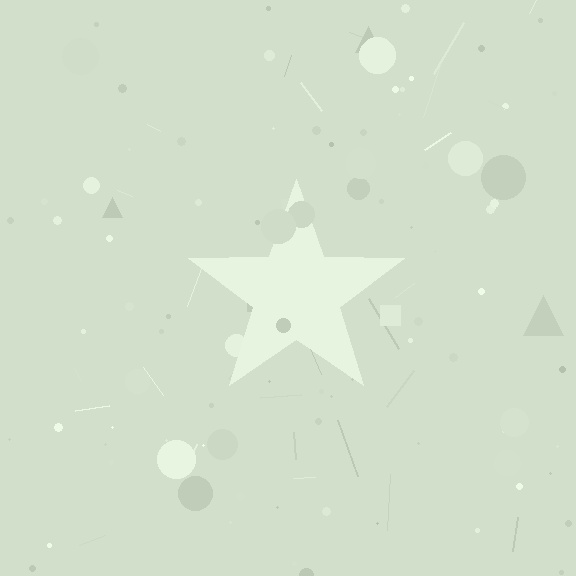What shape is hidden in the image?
A star is hidden in the image.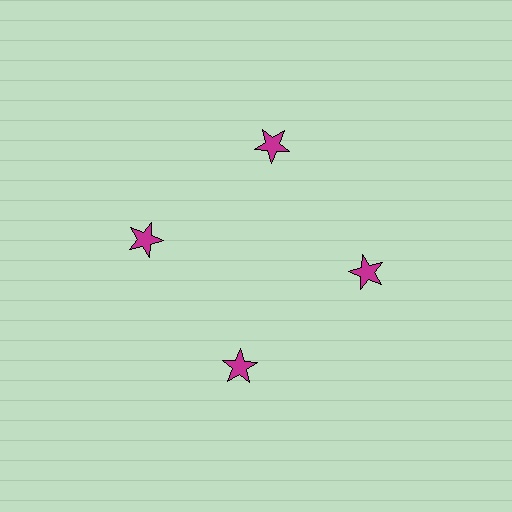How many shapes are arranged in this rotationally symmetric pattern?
There are 4 shapes, arranged in 4 groups of 1.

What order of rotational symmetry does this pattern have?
This pattern has 4-fold rotational symmetry.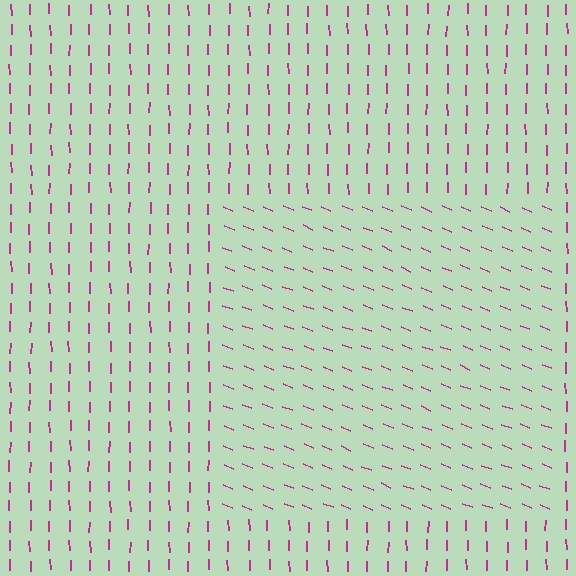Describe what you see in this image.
The image is filled with small magenta line segments. A rectangle region in the image has lines oriented differently from the surrounding lines, creating a visible texture boundary.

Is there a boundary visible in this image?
Yes, there is a texture boundary formed by a change in line orientation.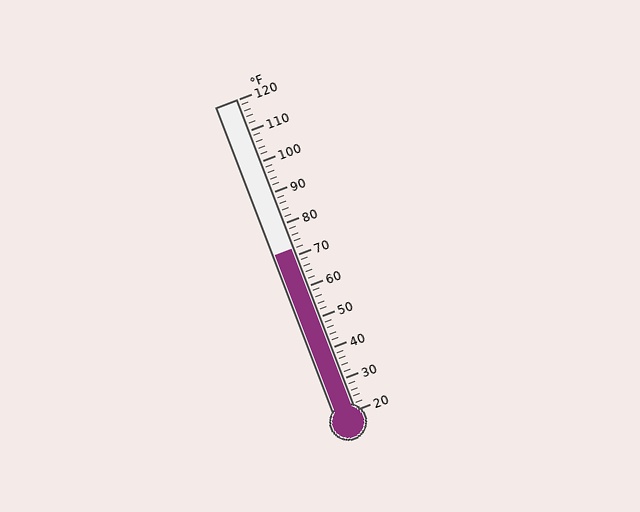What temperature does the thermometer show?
The thermometer shows approximately 72°F.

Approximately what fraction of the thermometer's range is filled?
The thermometer is filled to approximately 50% of its range.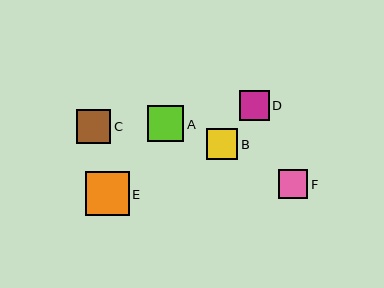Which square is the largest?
Square E is the largest with a size of approximately 44 pixels.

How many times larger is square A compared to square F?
Square A is approximately 1.2 times the size of square F.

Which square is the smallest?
Square F is the smallest with a size of approximately 29 pixels.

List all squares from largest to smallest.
From largest to smallest: E, A, C, B, D, F.